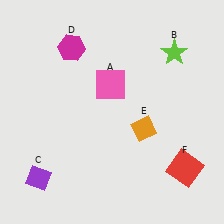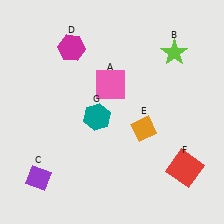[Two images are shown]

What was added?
A teal hexagon (G) was added in Image 2.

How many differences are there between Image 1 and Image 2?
There is 1 difference between the two images.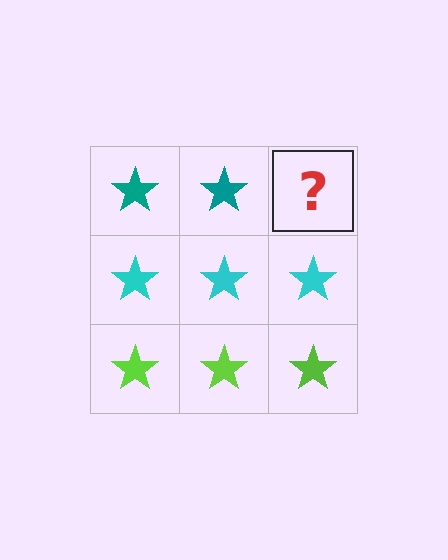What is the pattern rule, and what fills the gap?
The rule is that each row has a consistent color. The gap should be filled with a teal star.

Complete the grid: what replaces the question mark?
The question mark should be replaced with a teal star.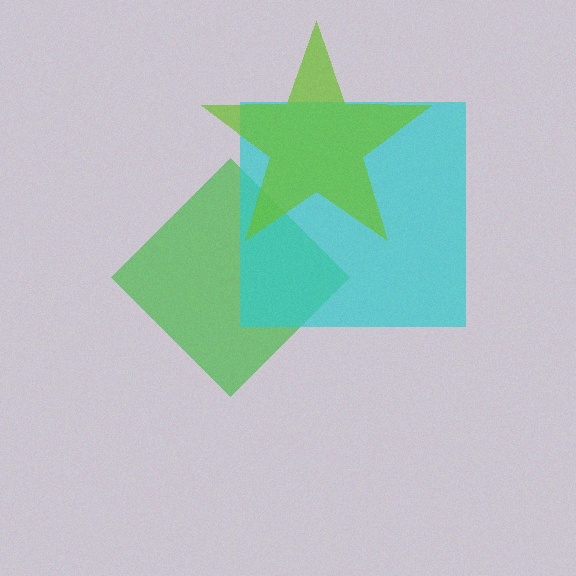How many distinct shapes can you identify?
There are 3 distinct shapes: a green diamond, a cyan square, a lime star.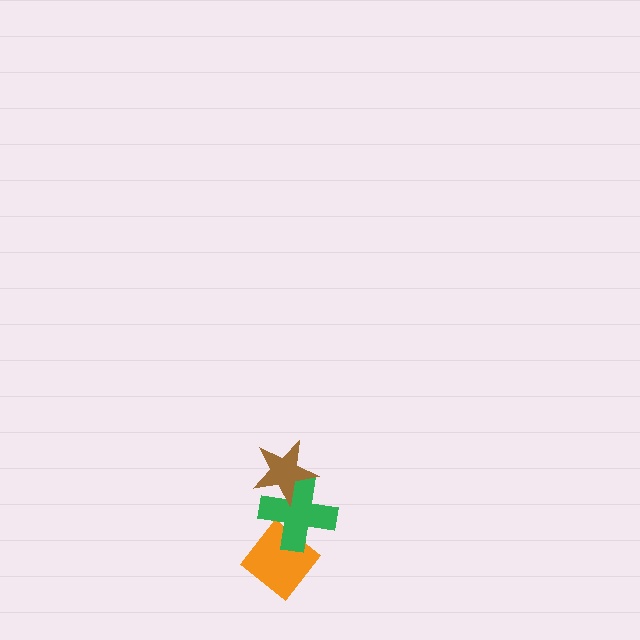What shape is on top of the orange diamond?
The green cross is on top of the orange diamond.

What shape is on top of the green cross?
The brown star is on top of the green cross.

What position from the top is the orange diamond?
The orange diamond is 3rd from the top.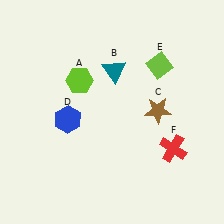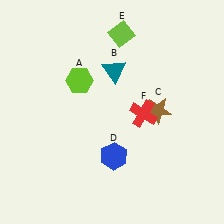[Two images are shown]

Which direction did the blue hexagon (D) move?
The blue hexagon (D) moved right.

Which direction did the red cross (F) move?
The red cross (F) moved up.